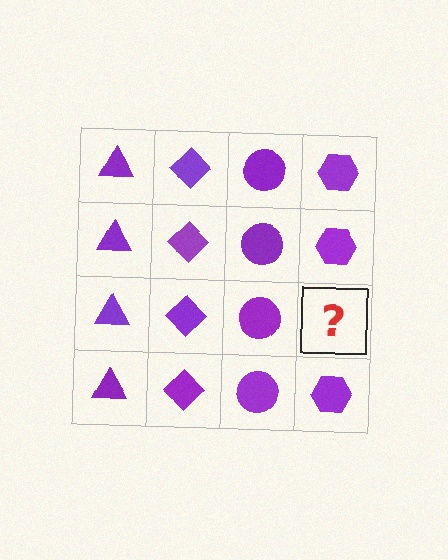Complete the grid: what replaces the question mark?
The question mark should be replaced with a purple hexagon.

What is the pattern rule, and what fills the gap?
The rule is that each column has a consistent shape. The gap should be filled with a purple hexagon.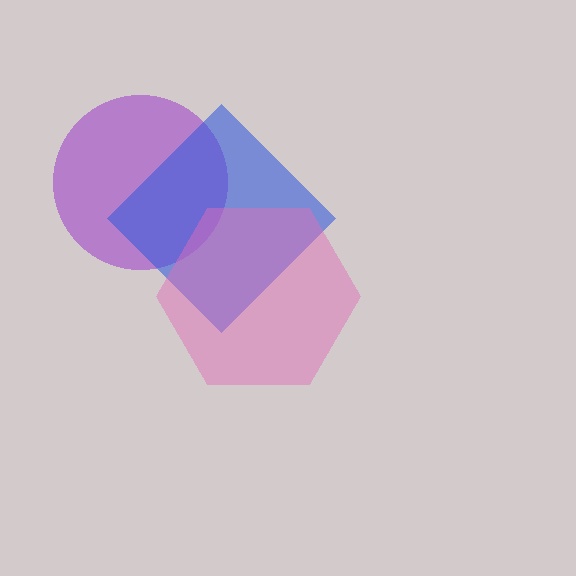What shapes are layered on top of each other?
The layered shapes are: a purple circle, a blue diamond, a pink hexagon.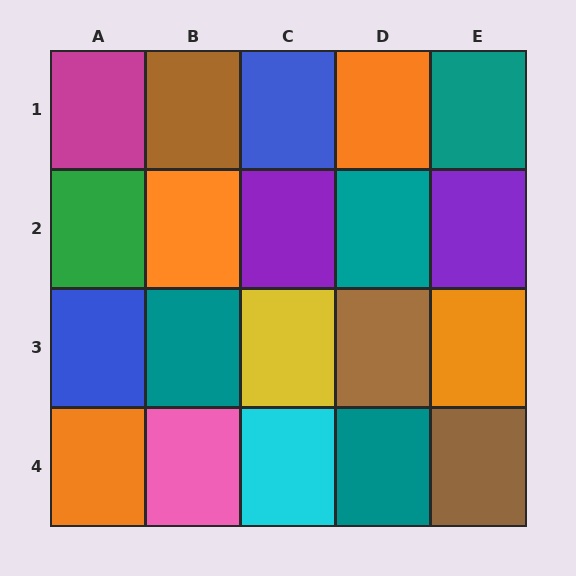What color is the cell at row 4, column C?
Cyan.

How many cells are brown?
3 cells are brown.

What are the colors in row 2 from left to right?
Green, orange, purple, teal, purple.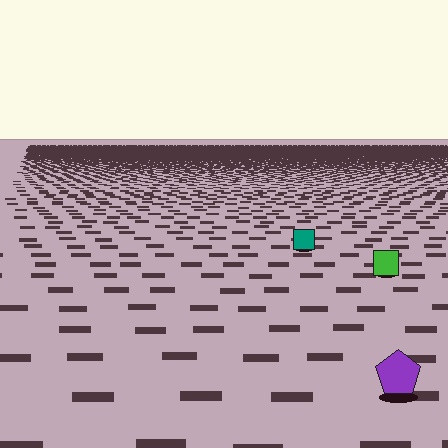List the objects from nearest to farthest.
From nearest to farthest: the purple pentagon, the green square, the teal square.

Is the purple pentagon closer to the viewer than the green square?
Yes. The purple pentagon is closer — you can tell from the texture gradient: the ground texture is coarser near it.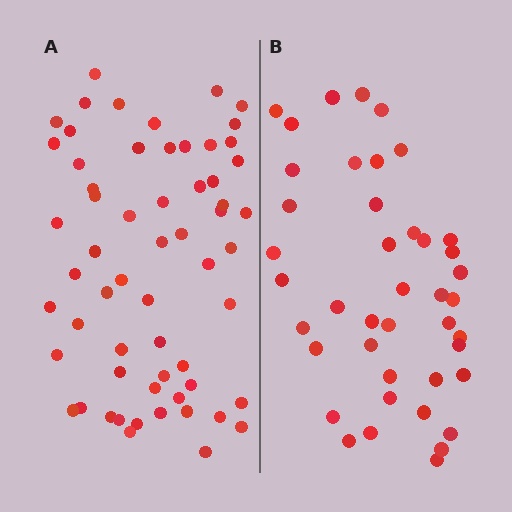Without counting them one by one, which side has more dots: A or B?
Region A (the left region) has more dots.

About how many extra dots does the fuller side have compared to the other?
Region A has approximately 20 more dots than region B.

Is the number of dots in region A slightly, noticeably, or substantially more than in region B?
Region A has noticeably more, but not dramatically so. The ratio is roughly 1.4 to 1.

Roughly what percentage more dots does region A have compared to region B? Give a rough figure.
About 45% more.